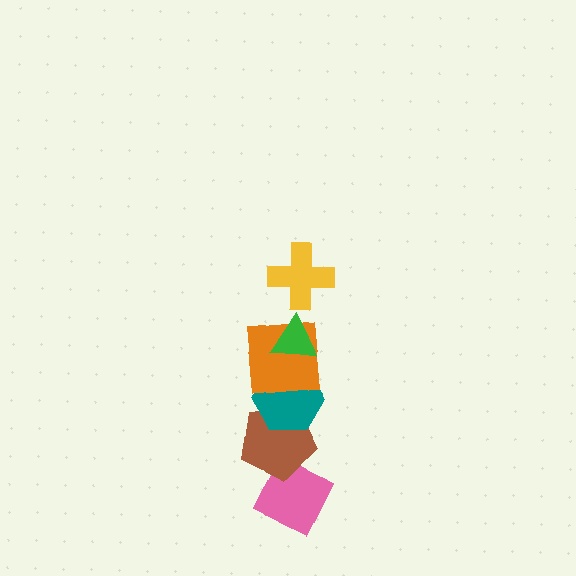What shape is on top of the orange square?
The green triangle is on top of the orange square.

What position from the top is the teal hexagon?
The teal hexagon is 4th from the top.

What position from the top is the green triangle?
The green triangle is 2nd from the top.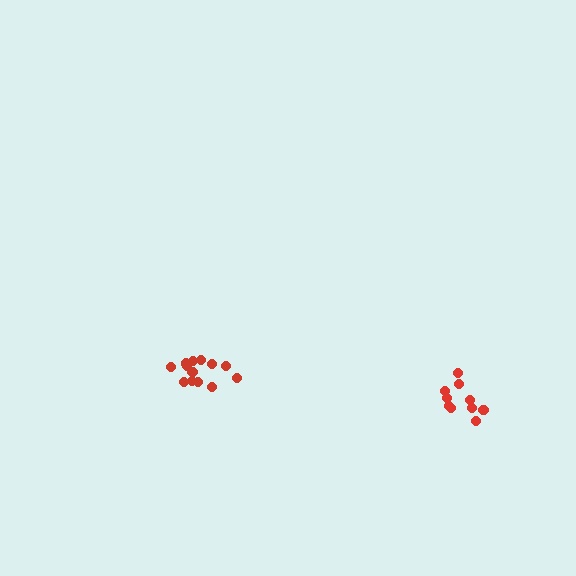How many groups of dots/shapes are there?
There are 2 groups.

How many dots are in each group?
Group 1: 13 dots, Group 2: 10 dots (23 total).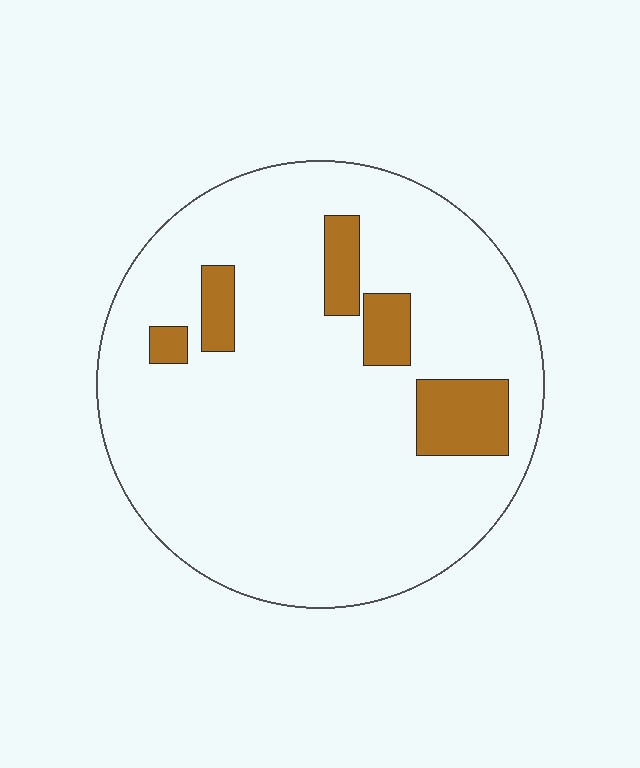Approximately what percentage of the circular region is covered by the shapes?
Approximately 10%.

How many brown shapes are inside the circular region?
5.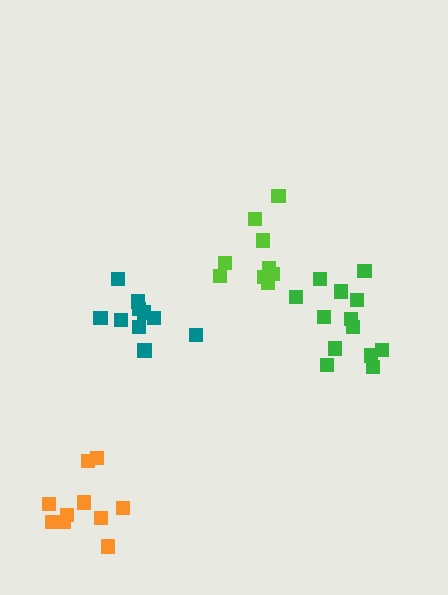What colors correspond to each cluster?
The clusters are colored: teal, green, orange, lime.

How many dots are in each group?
Group 1: 10 dots, Group 2: 13 dots, Group 3: 10 dots, Group 4: 9 dots (42 total).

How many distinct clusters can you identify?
There are 4 distinct clusters.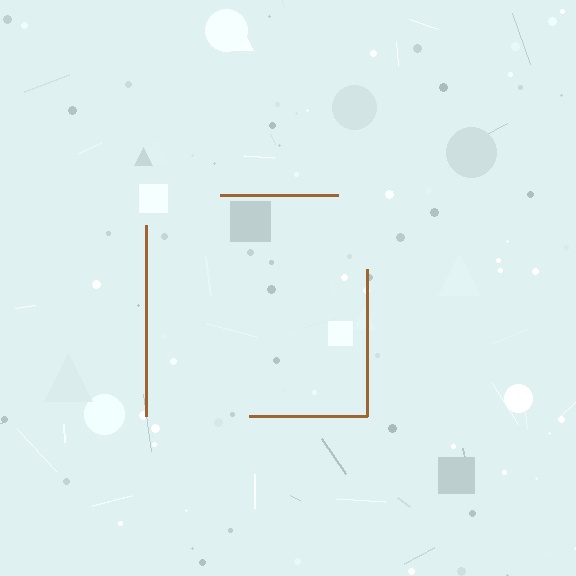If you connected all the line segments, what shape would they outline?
They would outline a square.